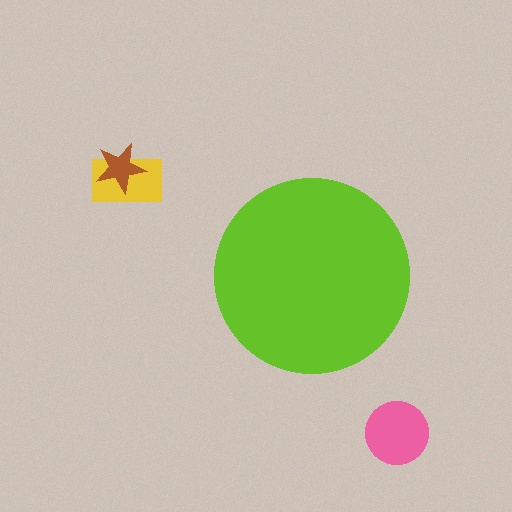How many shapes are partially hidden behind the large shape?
0 shapes are partially hidden.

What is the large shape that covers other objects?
A lime circle.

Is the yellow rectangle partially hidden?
No, the yellow rectangle is fully visible.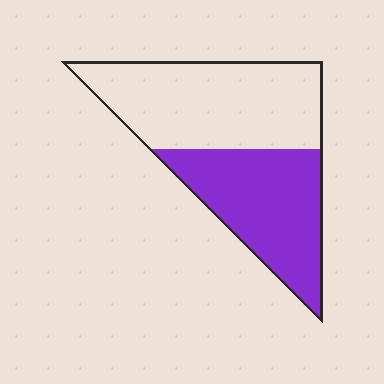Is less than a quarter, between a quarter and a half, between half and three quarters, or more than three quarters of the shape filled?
Between a quarter and a half.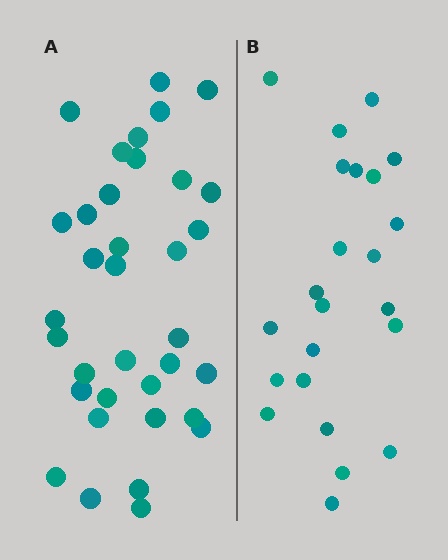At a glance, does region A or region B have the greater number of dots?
Region A (the left region) has more dots.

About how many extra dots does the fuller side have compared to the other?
Region A has roughly 12 or so more dots than region B.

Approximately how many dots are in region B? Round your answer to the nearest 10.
About 20 dots. (The exact count is 23, which rounds to 20.)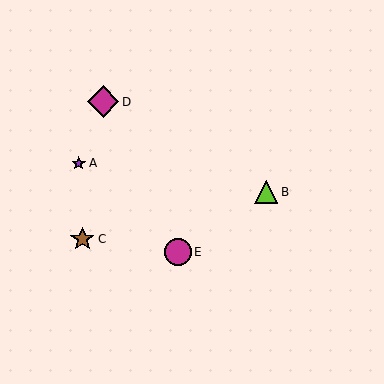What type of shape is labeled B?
Shape B is a lime triangle.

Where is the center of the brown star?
The center of the brown star is at (82, 239).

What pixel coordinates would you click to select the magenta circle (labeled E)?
Click at (178, 252) to select the magenta circle E.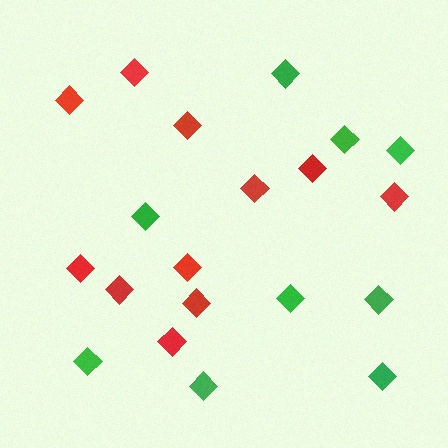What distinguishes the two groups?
There are 2 groups: one group of red diamonds (11) and one group of green diamonds (9).